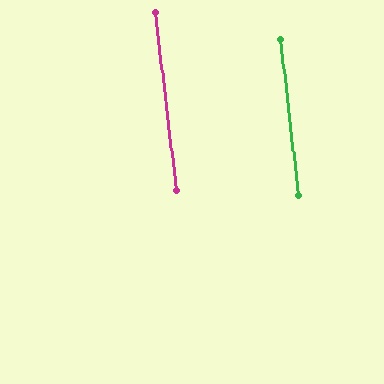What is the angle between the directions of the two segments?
Approximately 0 degrees.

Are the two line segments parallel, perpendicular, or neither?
Parallel — their directions differ by only 0.2°.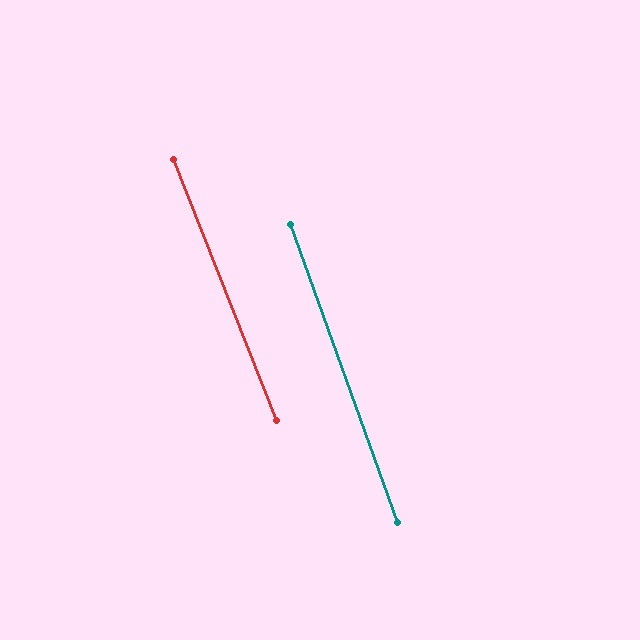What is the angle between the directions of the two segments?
Approximately 2 degrees.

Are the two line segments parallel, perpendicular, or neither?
Parallel — their directions differ by only 1.7°.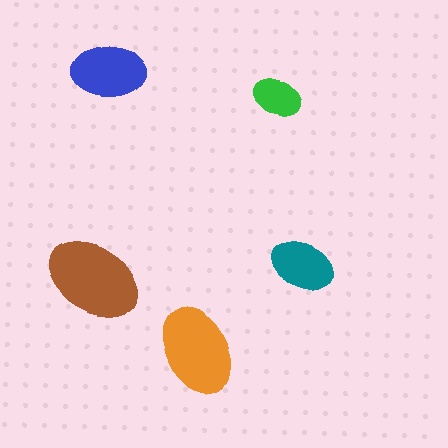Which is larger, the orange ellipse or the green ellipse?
The orange one.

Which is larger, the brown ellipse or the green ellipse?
The brown one.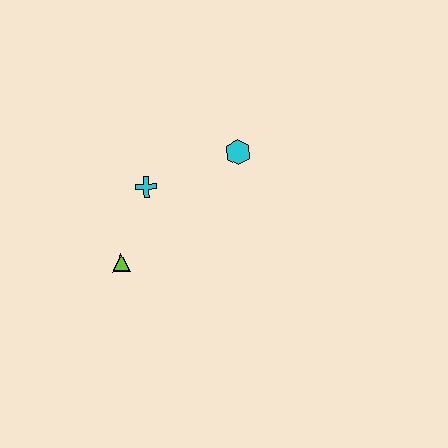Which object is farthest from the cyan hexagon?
The lime triangle is farthest from the cyan hexagon.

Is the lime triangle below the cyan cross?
Yes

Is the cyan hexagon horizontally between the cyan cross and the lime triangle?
No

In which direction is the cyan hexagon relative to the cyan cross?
The cyan hexagon is to the right of the cyan cross.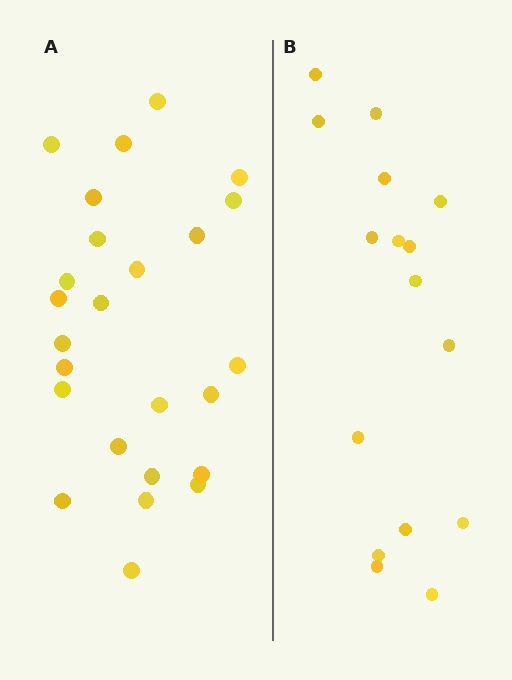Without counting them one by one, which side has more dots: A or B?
Region A (the left region) has more dots.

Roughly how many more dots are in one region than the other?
Region A has roughly 8 or so more dots than region B.